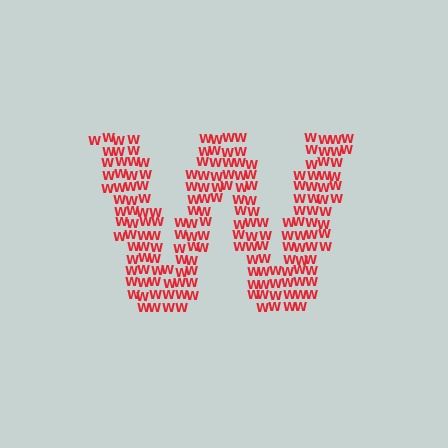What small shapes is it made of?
It is made of small letter W's.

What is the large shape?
The large shape is the letter W.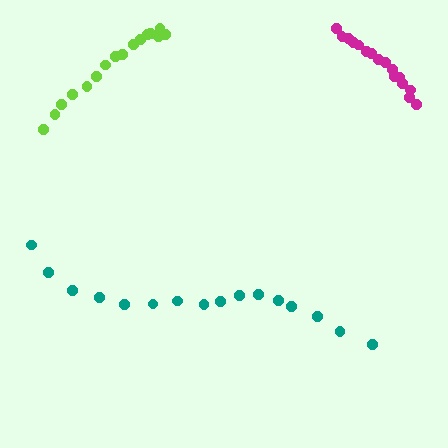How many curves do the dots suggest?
There are 3 distinct paths.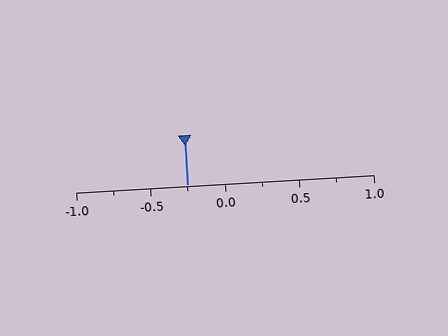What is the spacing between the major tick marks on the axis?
The major ticks are spaced 0.5 apart.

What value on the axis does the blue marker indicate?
The marker indicates approximately -0.25.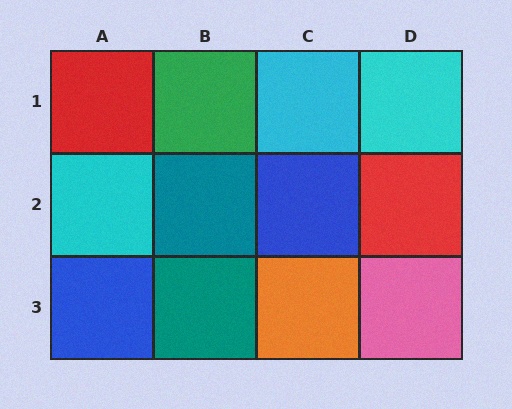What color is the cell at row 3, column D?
Pink.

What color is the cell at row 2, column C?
Blue.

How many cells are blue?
2 cells are blue.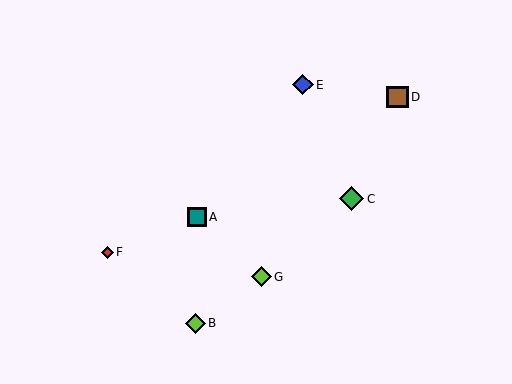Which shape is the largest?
The green diamond (labeled C) is the largest.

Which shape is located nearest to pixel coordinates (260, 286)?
The lime diamond (labeled G) at (261, 277) is nearest to that location.